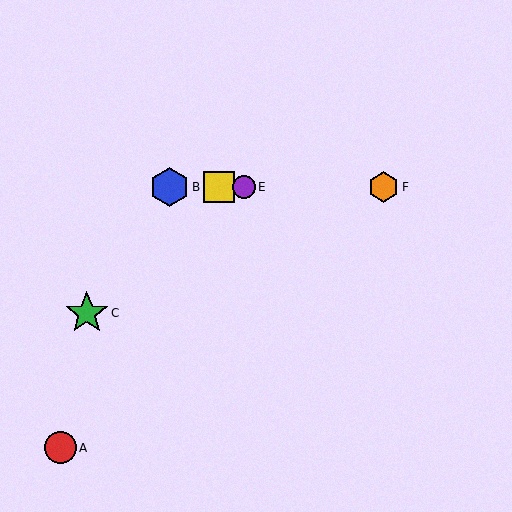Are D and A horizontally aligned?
No, D is at y≈187 and A is at y≈448.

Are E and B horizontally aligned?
Yes, both are at y≈187.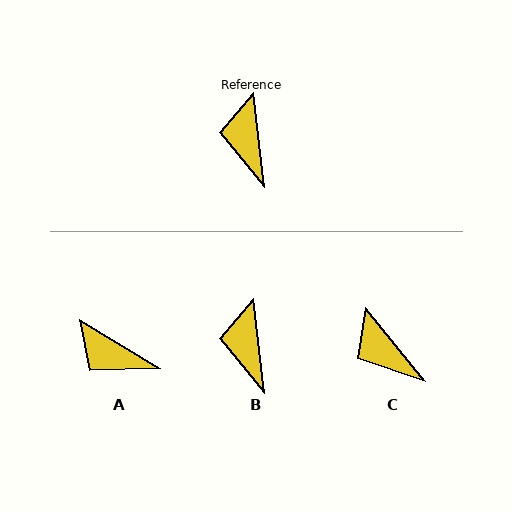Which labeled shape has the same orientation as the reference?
B.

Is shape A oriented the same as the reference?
No, it is off by about 52 degrees.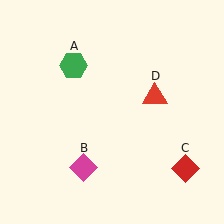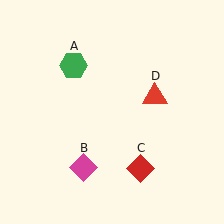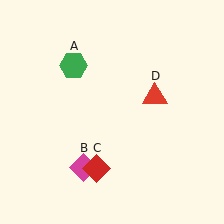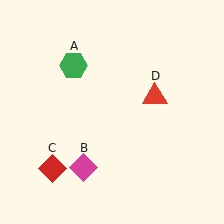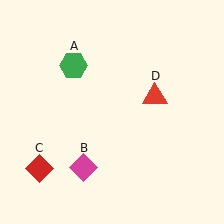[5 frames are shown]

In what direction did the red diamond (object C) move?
The red diamond (object C) moved left.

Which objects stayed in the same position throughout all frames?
Green hexagon (object A) and magenta diamond (object B) and red triangle (object D) remained stationary.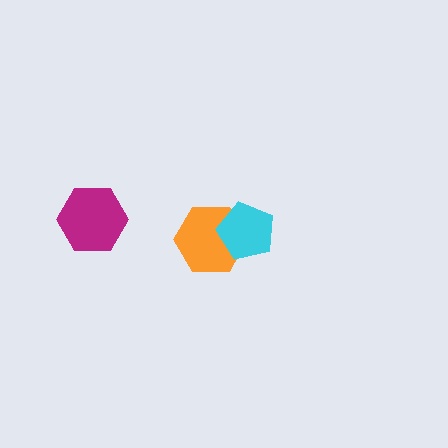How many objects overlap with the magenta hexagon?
0 objects overlap with the magenta hexagon.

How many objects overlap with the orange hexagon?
1 object overlaps with the orange hexagon.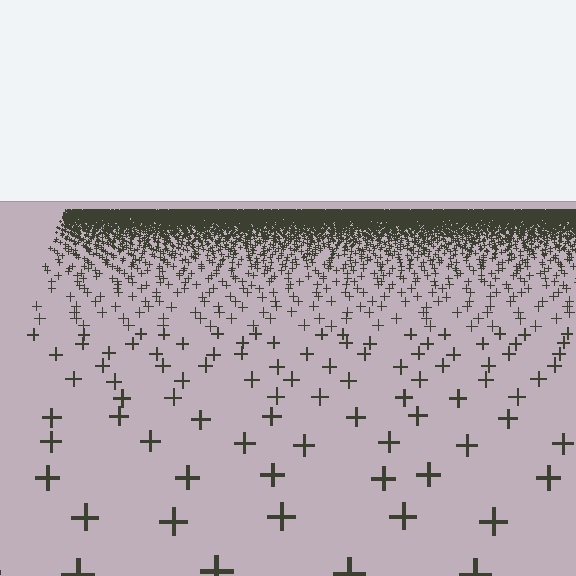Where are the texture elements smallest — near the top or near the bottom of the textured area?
Near the top.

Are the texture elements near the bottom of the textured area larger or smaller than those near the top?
Larger. Near the bottom, elements are closer to the viewer and appear at a bigger on-screen size.